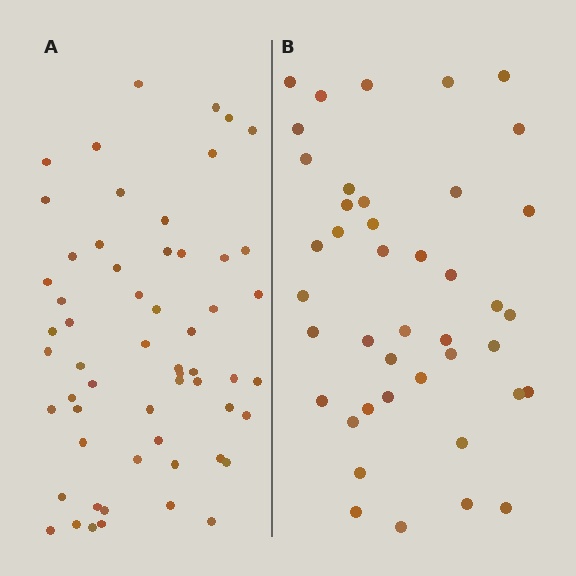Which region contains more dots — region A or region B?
Region A (the left region) has more dots.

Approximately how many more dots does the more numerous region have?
Region A has approximately 15 more dots than region B.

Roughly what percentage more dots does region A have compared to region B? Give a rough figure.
About 40% more.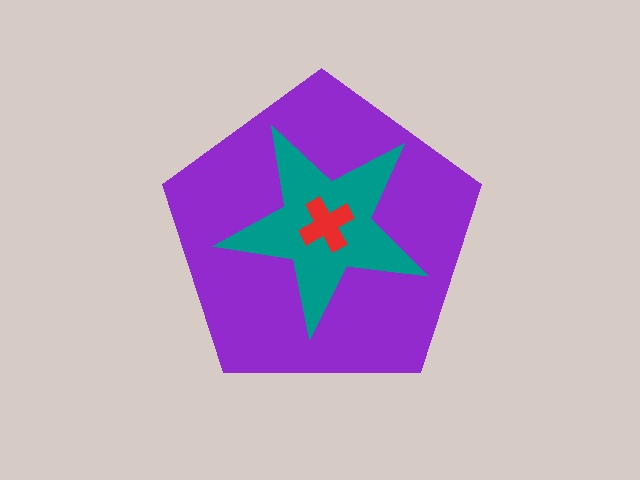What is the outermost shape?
The purple pentagon.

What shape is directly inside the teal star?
The red cross.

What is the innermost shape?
The red cross.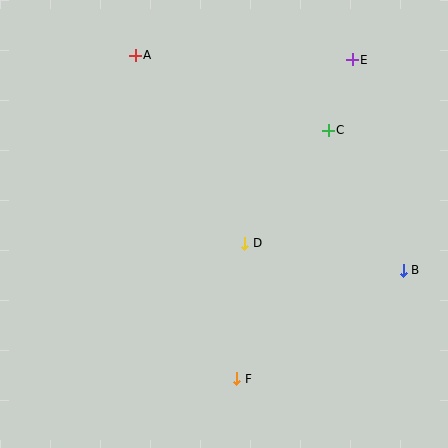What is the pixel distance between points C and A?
The distance between C and A is 207 pixels.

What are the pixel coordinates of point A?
Point A is at (135, 55).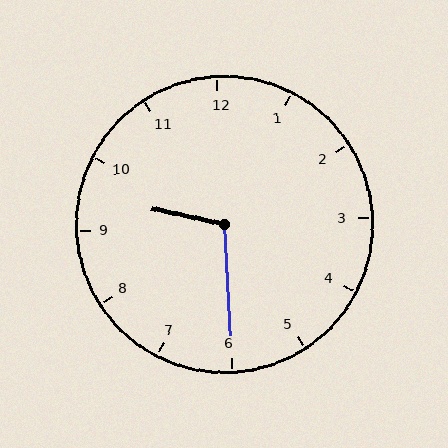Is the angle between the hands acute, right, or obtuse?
It is obtuse.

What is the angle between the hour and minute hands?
Approximately 105 degrees.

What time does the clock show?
9:30.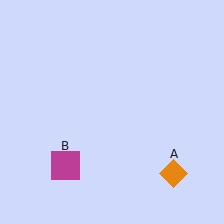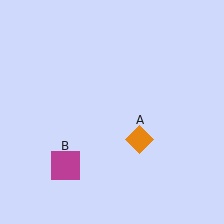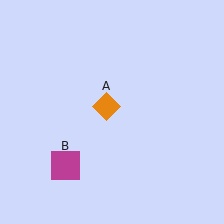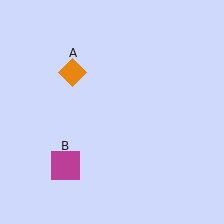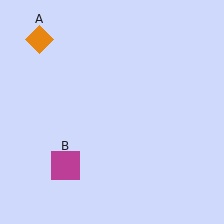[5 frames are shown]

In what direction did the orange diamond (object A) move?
The orange diamond (object A) moved up and to the left.